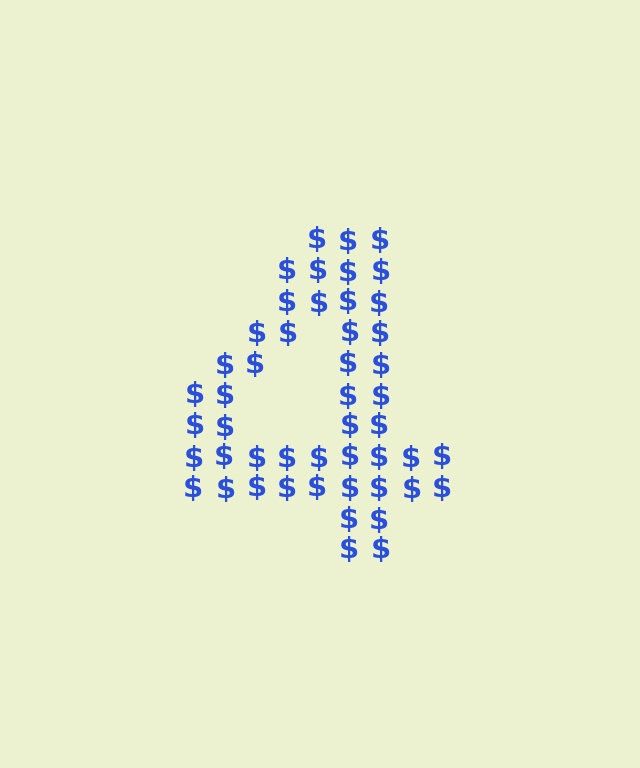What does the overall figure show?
The overall figure shows the digit 4.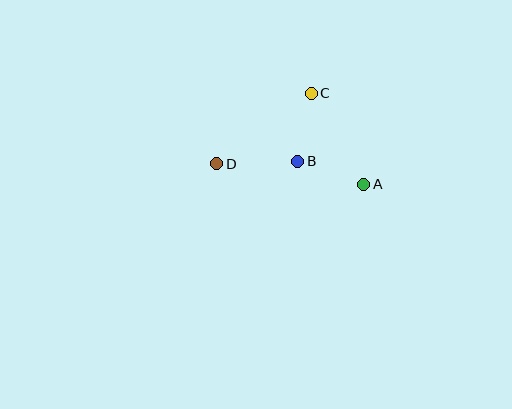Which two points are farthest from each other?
Points A and D are farthest from each other.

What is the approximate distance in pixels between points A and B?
The distance between A and B is approximately 70 pixels.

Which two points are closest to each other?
Points B and C are closest to each other.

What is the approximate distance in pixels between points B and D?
The distance between B and D is approximately 81 pixels.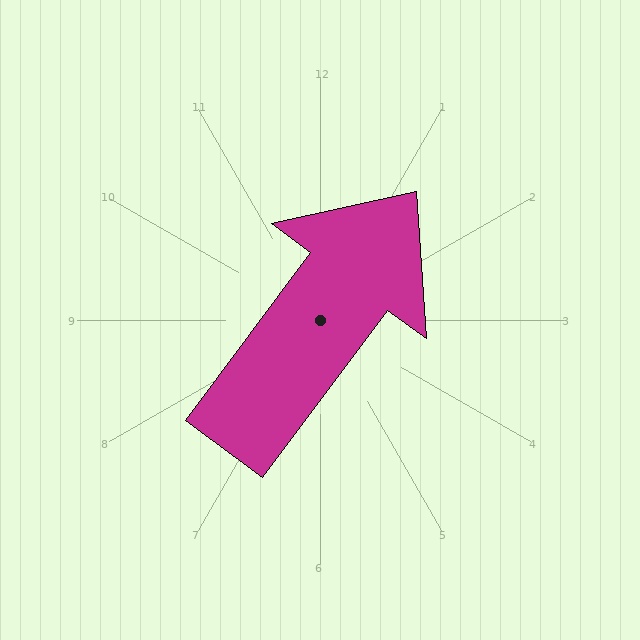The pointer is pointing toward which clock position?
Roughly 1 o'clock.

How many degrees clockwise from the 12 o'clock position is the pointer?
Approximately 37 degrees.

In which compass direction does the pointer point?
Northeast.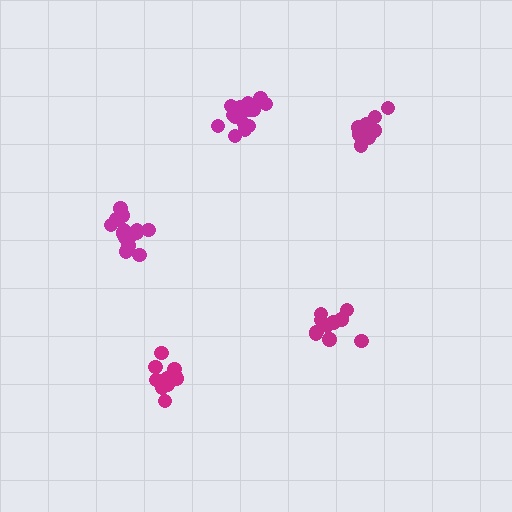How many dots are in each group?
Group 1: 15 dots, Group 2: 16 dots, Group 3: 11 dots, Group 4: 10 dots, Group 5: 11 dots (63 total).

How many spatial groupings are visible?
There are 5 spatial groupings.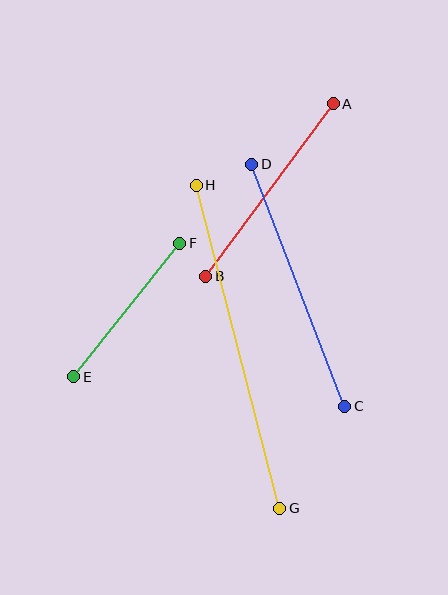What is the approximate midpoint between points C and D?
The midpoint is at approximately (298, 285) pixels.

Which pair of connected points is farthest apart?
Points G and H are farthest apart.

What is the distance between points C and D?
The distance is approximately 259 pixels.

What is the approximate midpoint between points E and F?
The midpoint is at approximately (127, 310) pixels.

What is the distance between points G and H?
The distance is approximately 334 pixels.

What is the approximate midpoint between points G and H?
The midpoint is at approximately (238, 347) pixels.